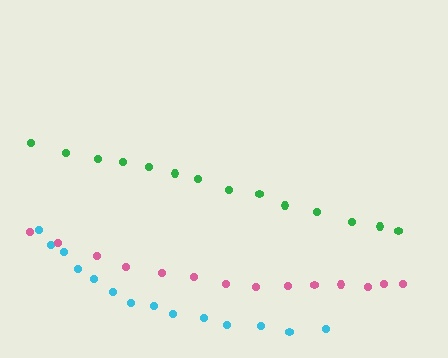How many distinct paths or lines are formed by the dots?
There are 3 distinct paths.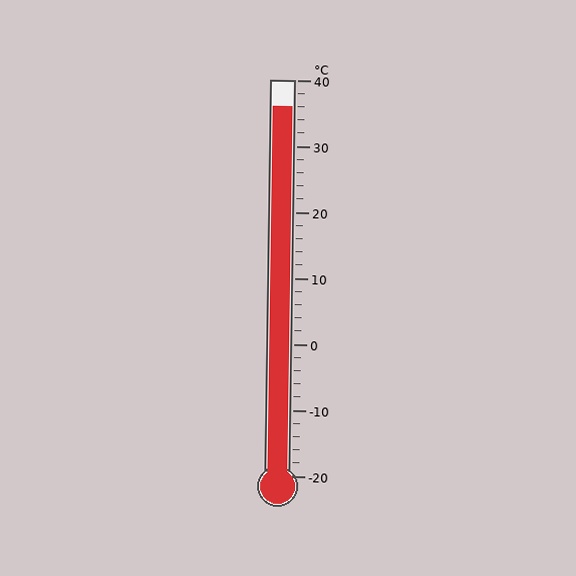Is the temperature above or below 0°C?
The temperature is above 0°C.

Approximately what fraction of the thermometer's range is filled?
The thermometer is filled to approximately 95% of its range.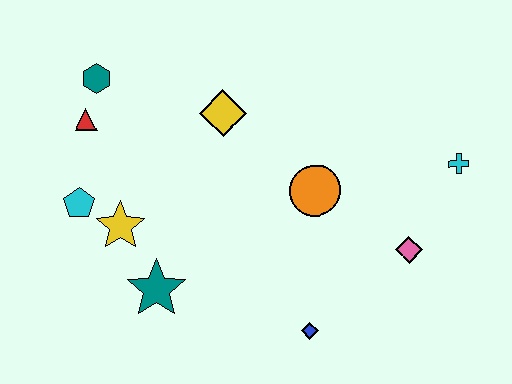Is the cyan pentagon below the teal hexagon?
Yes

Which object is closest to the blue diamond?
The pink diamond is closest to the blue diamond.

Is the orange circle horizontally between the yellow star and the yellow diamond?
No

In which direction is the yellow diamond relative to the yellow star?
The yellow diamond is above the yellow star.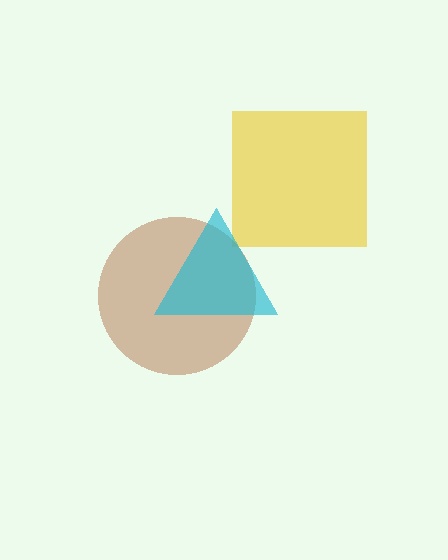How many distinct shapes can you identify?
There are 3 distinct shapes: a yellow square, a brown circle, a cyan triangle.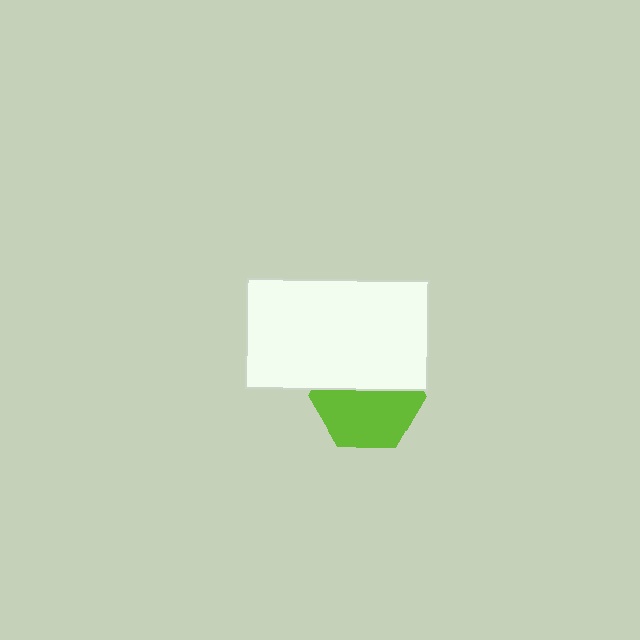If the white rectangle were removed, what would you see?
You would see the complete lime hexagon.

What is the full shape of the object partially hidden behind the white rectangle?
The partially hidden object is a lime hexagon.